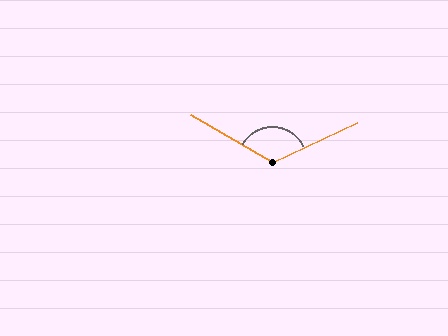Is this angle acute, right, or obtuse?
It is obtuse.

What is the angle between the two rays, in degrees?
Approximately 125 degrees.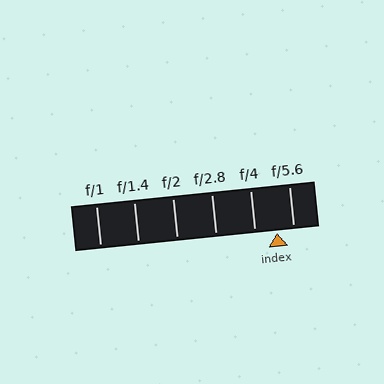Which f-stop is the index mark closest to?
The index mark is closest to f/5.6.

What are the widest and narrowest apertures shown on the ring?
The widest aperture shown is f/1 and the narrowest is f/5.6.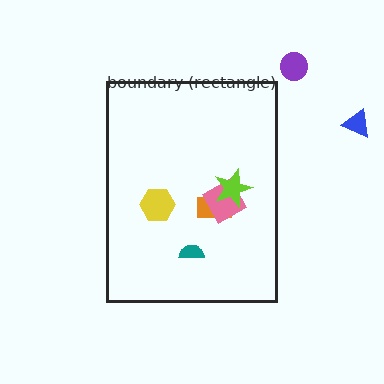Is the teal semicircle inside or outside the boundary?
Inside.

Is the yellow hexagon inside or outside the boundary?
Inside.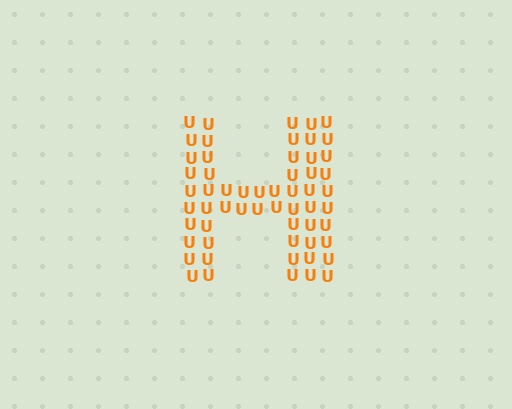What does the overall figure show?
The overall figure shows the letter H.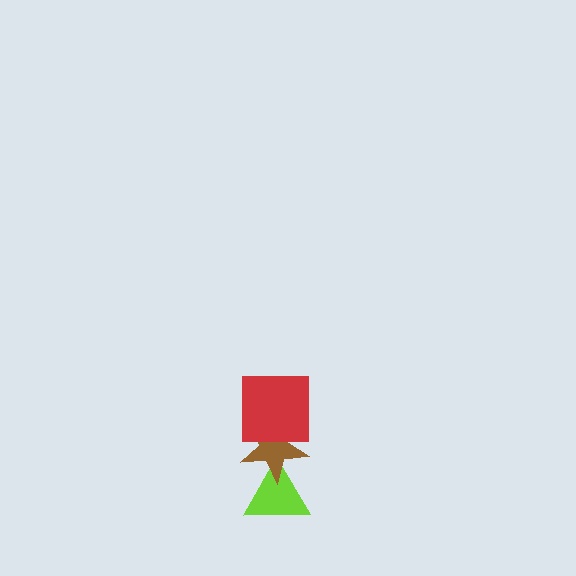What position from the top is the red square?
The red square is 1st from the top.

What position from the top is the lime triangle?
The lime triangle is 3rd from the top.